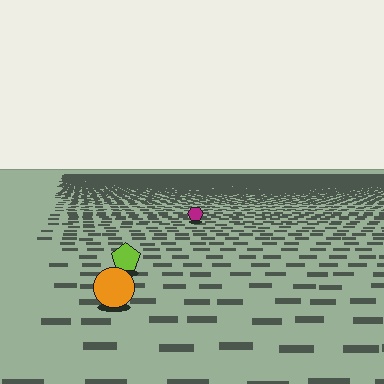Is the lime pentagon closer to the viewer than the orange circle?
No. The orange circle is closer — you can tell from the texture gradient: the ground texture is coarser near it.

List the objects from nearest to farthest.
From nearest to farthest: the orange circle, the lime pentagon, the magenta hexagon.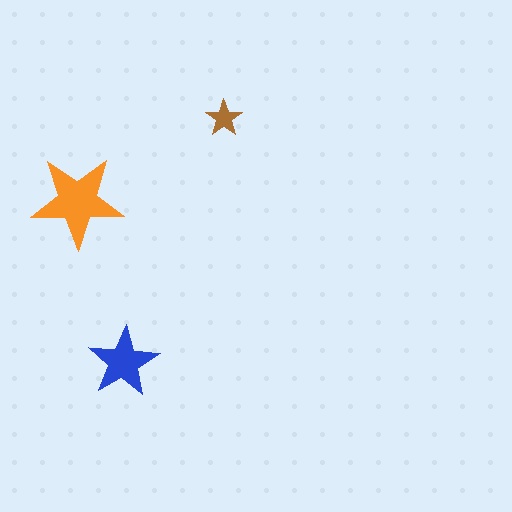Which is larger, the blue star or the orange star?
The orange one.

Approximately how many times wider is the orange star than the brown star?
About 2.5 times wider.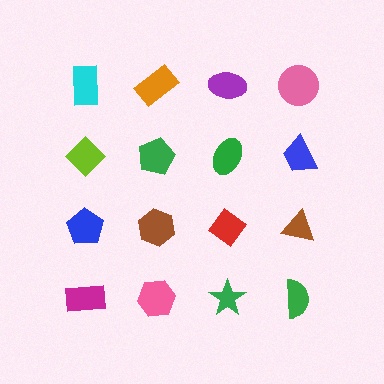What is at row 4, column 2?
A pink hexagon.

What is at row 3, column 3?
A red diamond.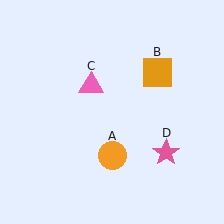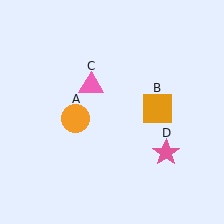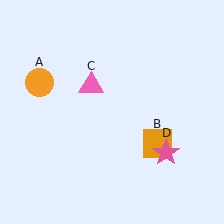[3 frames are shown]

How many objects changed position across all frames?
2 objects changed position: orange circle (object A), orange square (object B).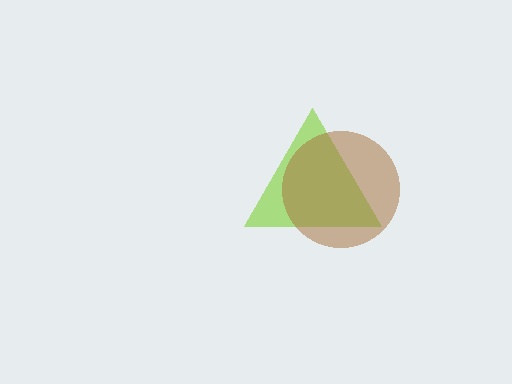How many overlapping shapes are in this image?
There are 2 overlapping shapes in the image.